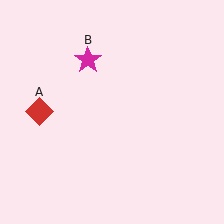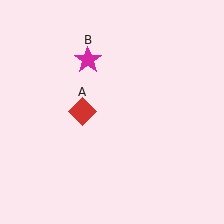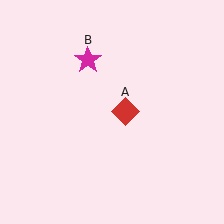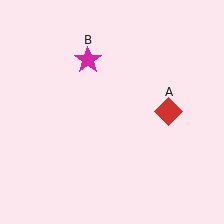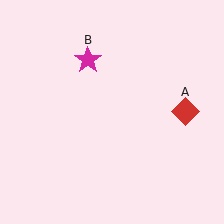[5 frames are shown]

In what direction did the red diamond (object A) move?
The red diamond (object A) moved right.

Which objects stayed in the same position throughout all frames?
Magenta star (object B) remained stationary.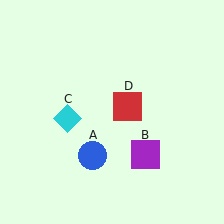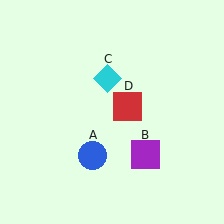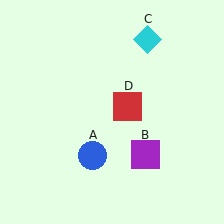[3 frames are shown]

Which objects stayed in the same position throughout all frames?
Blue circle (object A) and purple square (object B) and red square (object D) remained stationary.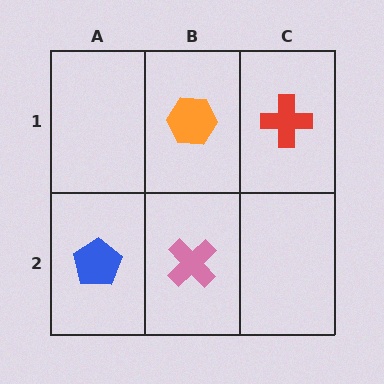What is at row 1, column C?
A red cross.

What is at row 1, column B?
An orange hexagon.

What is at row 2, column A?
A blue pentagon.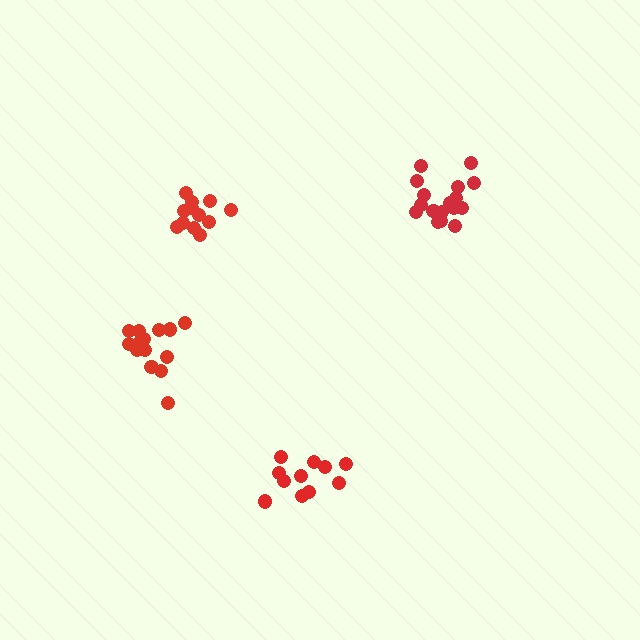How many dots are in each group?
Group 1: 11 dots, Group 2: 12 dots, Group 3: 17 dots, Group 4: 14 dots (54 total).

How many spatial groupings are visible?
There are 4 spatial groupings.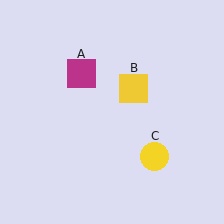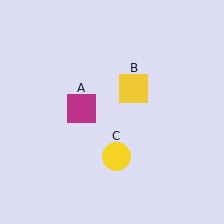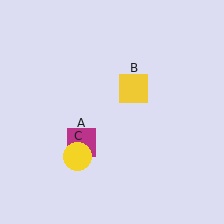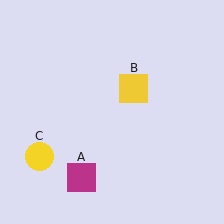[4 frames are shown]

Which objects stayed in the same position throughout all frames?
Yellow square (object B) remained stationary.